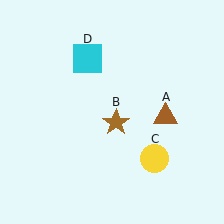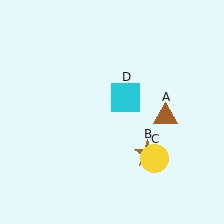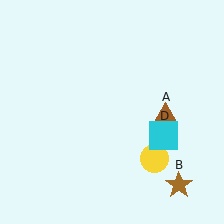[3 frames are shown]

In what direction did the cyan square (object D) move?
The cyan square (object D) moved down and to the right.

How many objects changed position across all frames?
2 objects changed position: brown star (object B), cyan square (object D).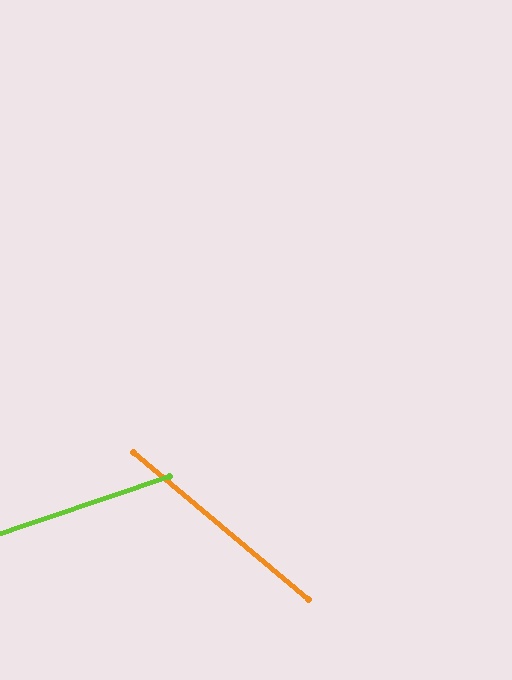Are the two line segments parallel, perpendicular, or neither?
Neither parallel nor perpendicular — they differ by about 59°.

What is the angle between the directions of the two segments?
Approximately 59 degrees.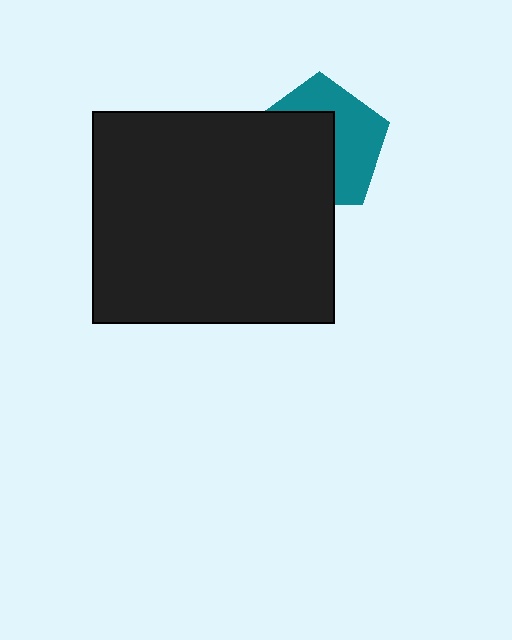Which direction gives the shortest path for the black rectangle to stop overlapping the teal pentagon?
Moving toward the lower-left gives the shortest separation.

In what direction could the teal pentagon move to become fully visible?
The teal pentagon could move toward the upper-right. That would shift it out from behind the black rectangle entirely.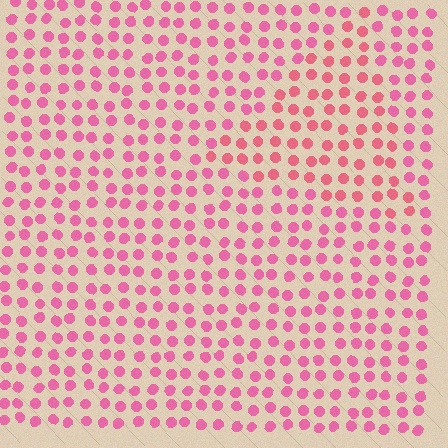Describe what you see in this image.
The image is filled with small pink elements in a uniform arrangement. A triangle-shaped region is visible where the elements are tinted to a slightly different hue, forming a subtle color boundary.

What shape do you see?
I see a triangle.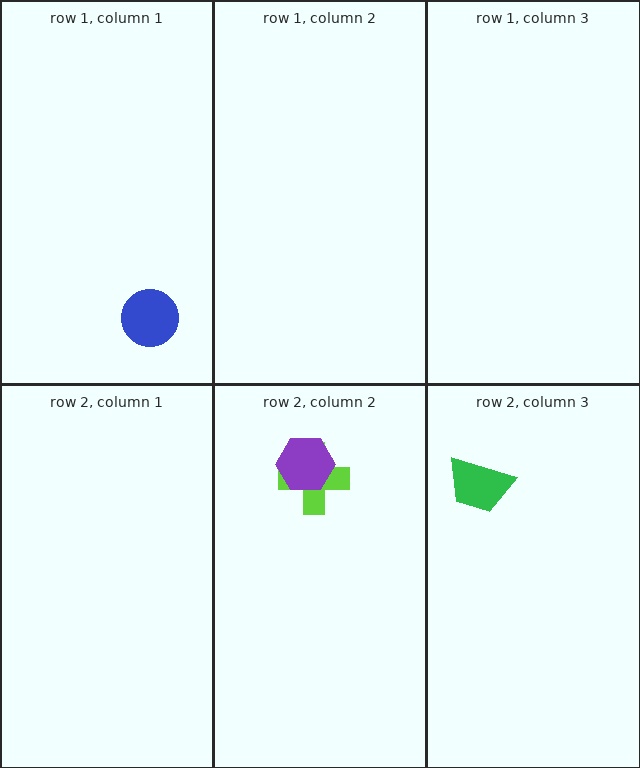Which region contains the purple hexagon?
The row 2, column 2 region.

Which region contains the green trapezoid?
The row 2, column 3 region.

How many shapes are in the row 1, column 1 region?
1.